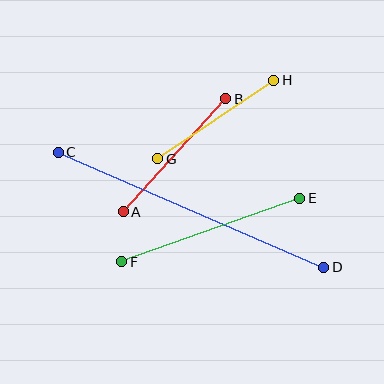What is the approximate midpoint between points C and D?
The midpoint is at approximately (191, 210) pixels.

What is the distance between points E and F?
The distance is approximately 189 pixels.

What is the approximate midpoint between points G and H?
The midpoint is at approximately (216, 120) pixels.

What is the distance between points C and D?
The distance is approximately 289 pixels.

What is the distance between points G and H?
The distance is approximately 140 pixels.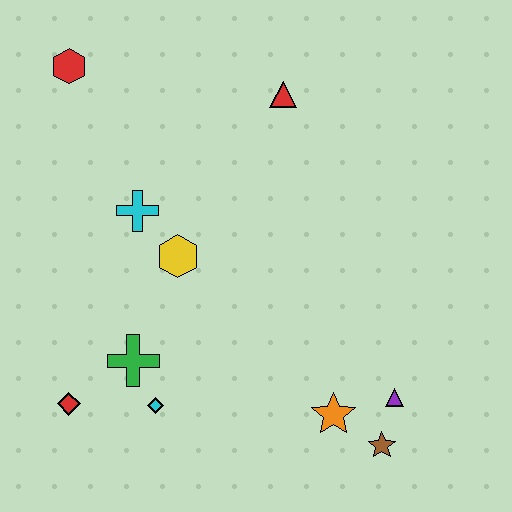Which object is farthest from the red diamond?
The red triangle is farthest from the red diamond.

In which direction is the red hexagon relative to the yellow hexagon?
The red hexagon is above the yellow hexagon.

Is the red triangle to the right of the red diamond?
Yes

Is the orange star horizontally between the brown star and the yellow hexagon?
Yes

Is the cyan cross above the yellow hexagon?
Yes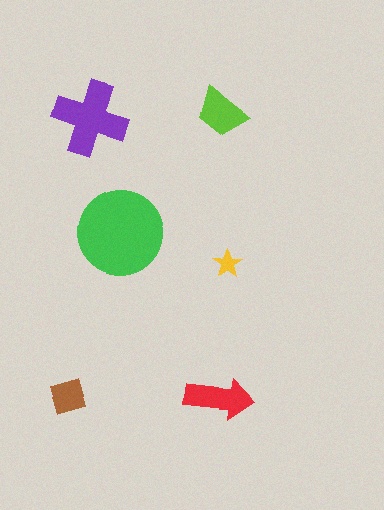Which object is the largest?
The green circle.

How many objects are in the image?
There are 6 objects in the image.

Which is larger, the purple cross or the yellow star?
The purple cross.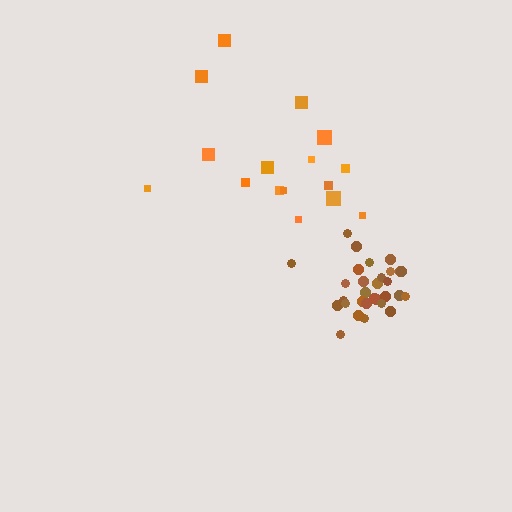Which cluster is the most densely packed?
Brown.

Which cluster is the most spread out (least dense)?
Orange.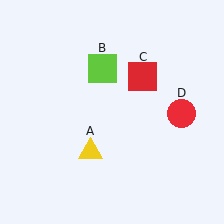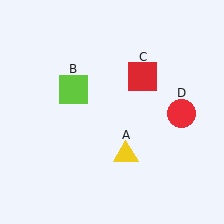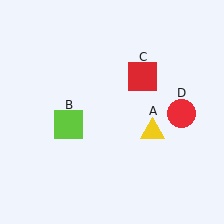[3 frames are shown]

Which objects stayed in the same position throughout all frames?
Red square (object C) and red circle (object D) remained stationary.